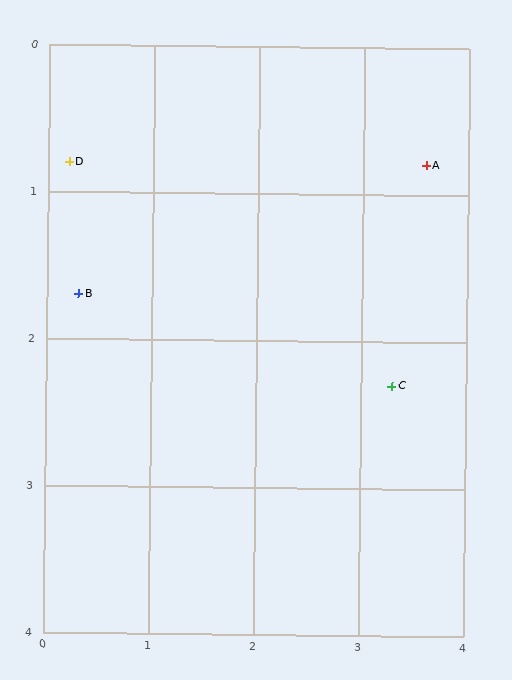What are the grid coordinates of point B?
Point B is at approximately (0.3, 1.7).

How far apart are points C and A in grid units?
Points C and A are about 1.5 grid units apart.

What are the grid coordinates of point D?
Point D is at approximately (0.2, 0.8).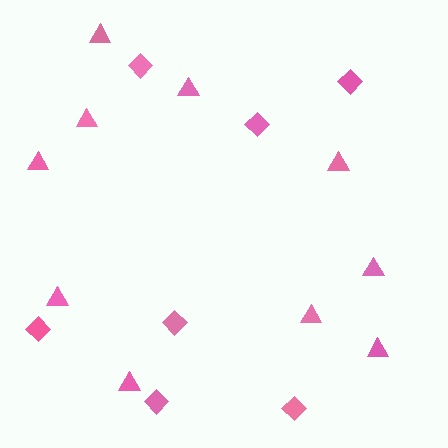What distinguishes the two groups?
There are 2 groups: one group of triangles (10) and one group of diamonds (7).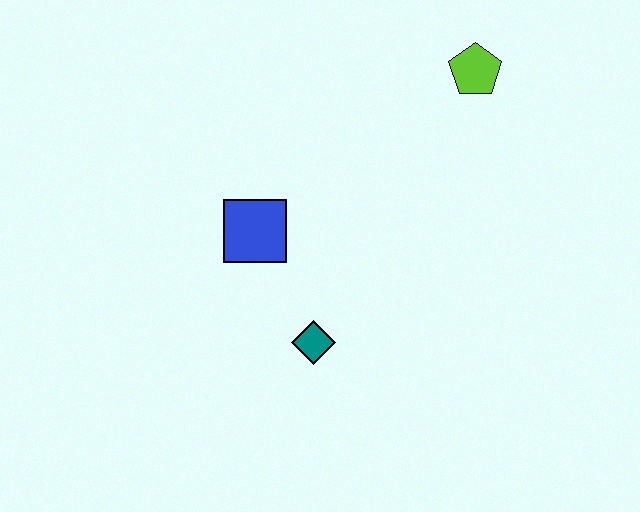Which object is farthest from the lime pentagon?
The teal diamond is farthest from the lime pentagon.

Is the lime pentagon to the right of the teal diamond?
Yes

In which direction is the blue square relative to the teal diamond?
The blue square is above the teal diamond.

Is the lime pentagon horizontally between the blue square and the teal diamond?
No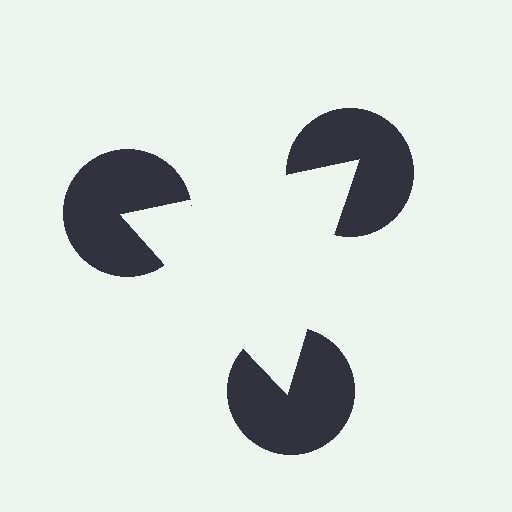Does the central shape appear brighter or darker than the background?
It typically appears slightly brighter than the background, even though no actual brightness change is drawn.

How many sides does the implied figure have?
3 sides.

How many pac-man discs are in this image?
There are 3 — one at each vertex of the illusory triangle.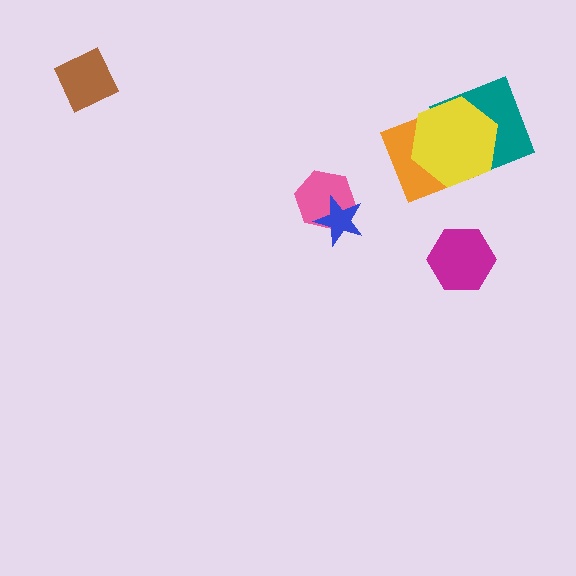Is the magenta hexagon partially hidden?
No, no other shape covers it.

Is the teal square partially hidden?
Yes, it is partially covered by another shape.